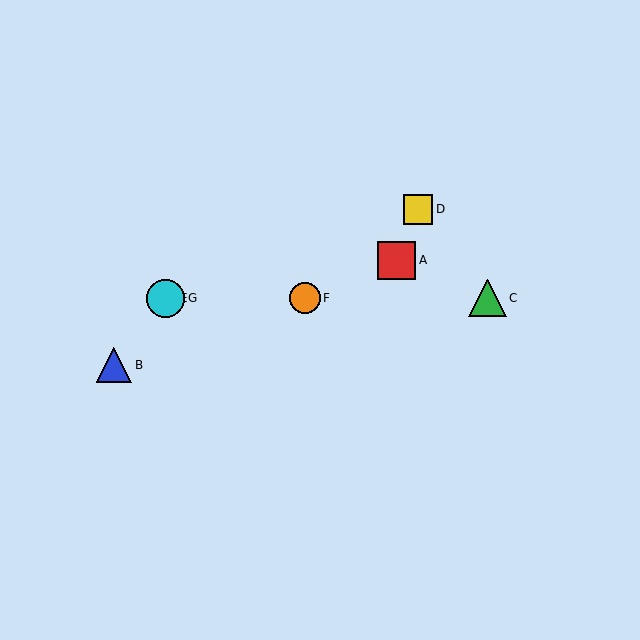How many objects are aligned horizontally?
4 objects (C, E, F, G) are aligned horizontally.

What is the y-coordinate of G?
Object G is at y≈298.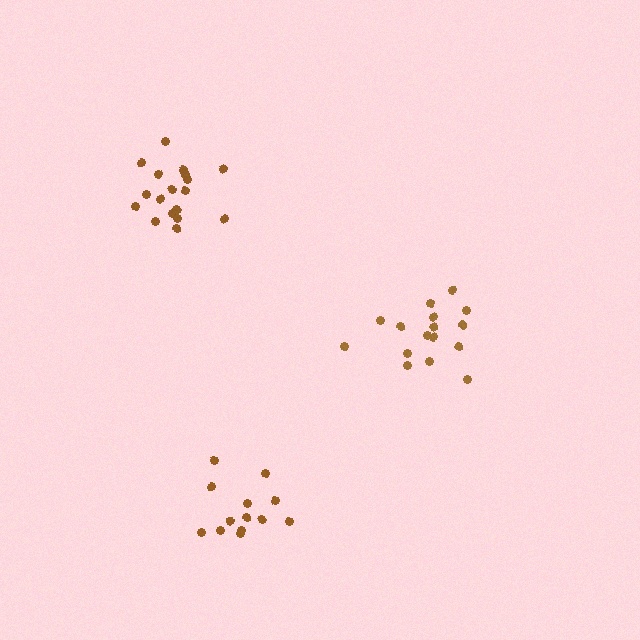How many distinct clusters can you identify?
There are 3 distinct clusters.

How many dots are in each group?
Group 1: 16 dots, Group 2: 13 dots, Group 3: 18 dots (47 total).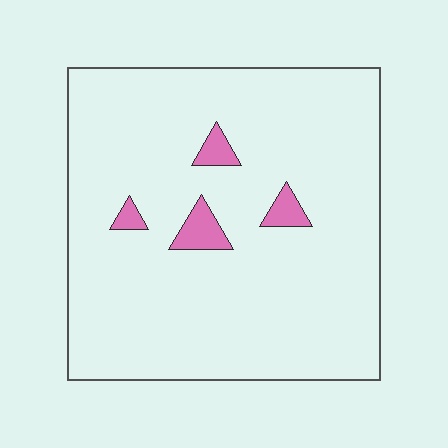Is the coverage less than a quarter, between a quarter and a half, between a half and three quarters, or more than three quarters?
Less than a quarter.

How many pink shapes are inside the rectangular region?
4.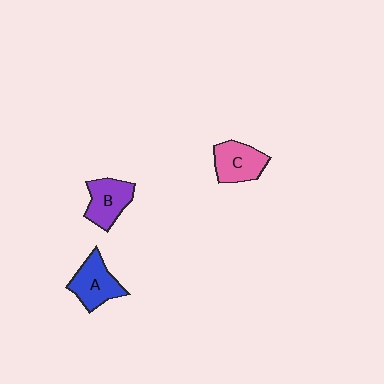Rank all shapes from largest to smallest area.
From largest to smallest: A (blue), C (pink), B (purple).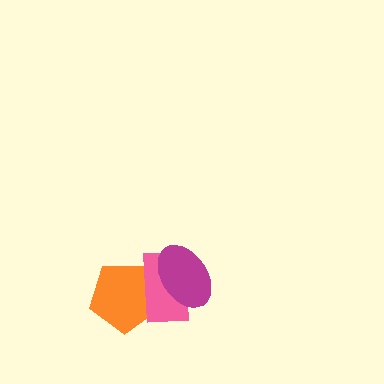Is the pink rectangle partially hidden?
Yes, it is partially covered by another shape.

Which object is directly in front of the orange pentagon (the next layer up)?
The pink rectangle is directly in front of the orange pentagon.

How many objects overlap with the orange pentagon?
2 objects overlap with the orange pentagon.